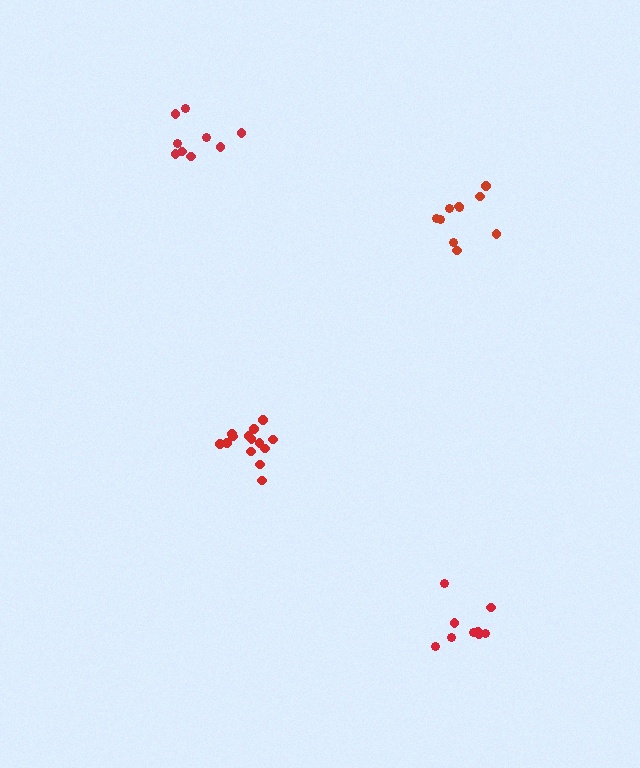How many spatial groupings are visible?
There are 4 spatial groupings.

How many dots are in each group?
Group 1: 14 dots, Group 2: 9 dots, Group 3: 10 dots, Group 4: 9 dots (42 total).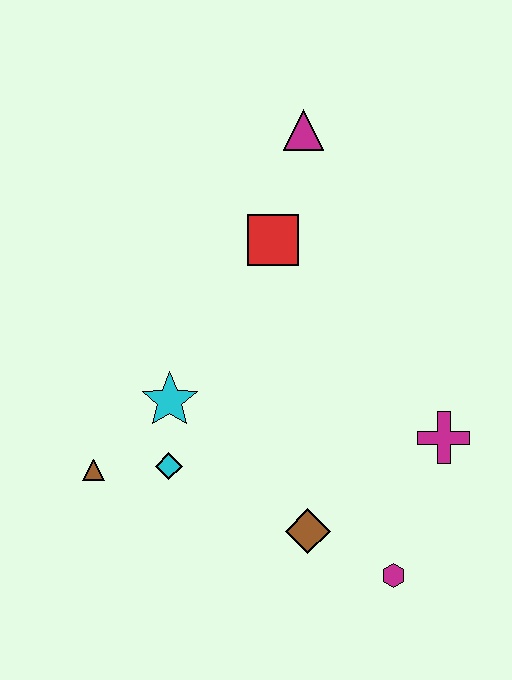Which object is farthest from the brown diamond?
The magenta triangle is farthest from the brown diamond.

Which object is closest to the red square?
The magenta triangle is closest to the red square.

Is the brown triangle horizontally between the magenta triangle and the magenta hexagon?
No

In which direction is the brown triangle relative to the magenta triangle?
The brown triangle is below the magenta triangle.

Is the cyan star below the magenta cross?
No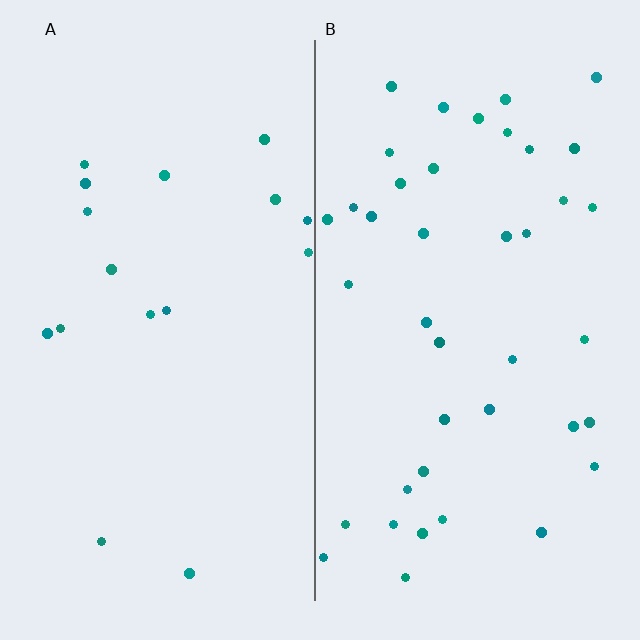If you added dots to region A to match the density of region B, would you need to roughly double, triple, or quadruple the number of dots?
Approximately double.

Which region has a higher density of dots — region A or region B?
B (the right).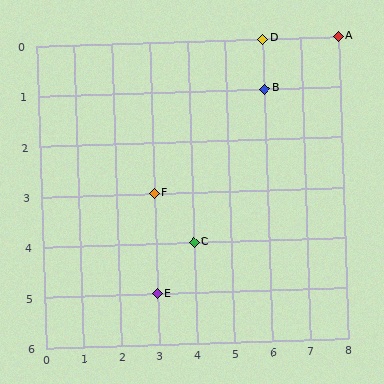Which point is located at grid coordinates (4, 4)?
Point C is at (4, 4).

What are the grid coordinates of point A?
Point A is at grid coordinates (8, 0).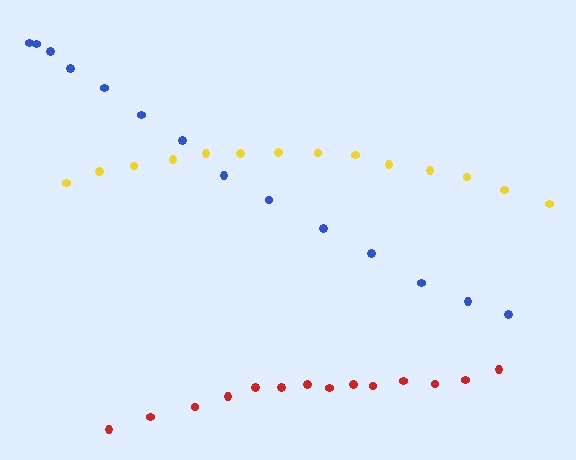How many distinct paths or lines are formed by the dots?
There are 3 distinct paths.